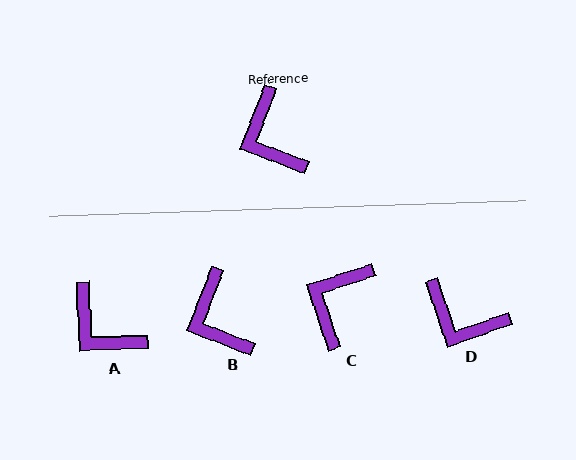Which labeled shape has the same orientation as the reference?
B.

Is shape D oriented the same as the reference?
No, it is off by about 41 degrees.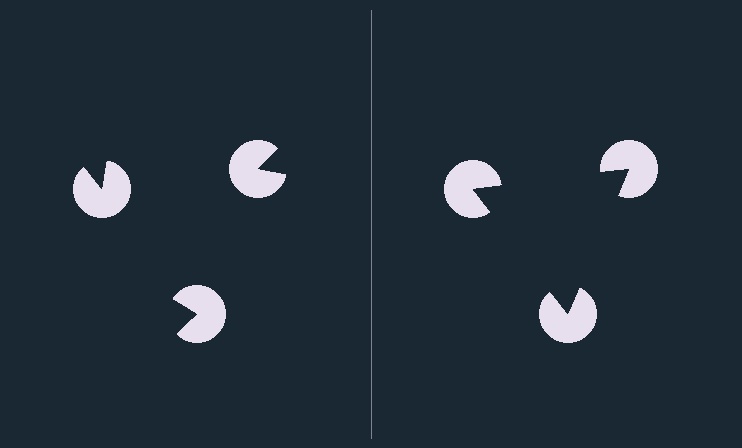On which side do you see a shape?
An illusory triangle appears on the right side. On the left side the wedge cuts are rotated, so no coherent shape forms.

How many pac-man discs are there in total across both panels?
6 — 3 on each side.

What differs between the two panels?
The pac-man discs are positioned identically on both sides; only the wedge orientations differ. On the right they align to a triangle; on the left they are misaligned.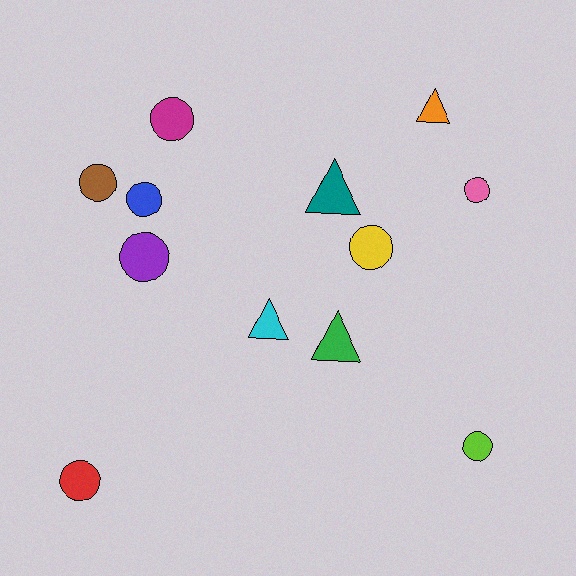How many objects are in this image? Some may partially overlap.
There are 12 objects.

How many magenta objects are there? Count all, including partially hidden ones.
There is 1 magenta object.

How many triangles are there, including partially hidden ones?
There are 4 triangles.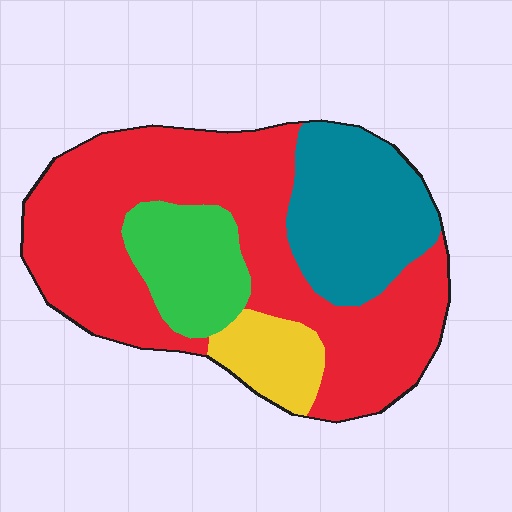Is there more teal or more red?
Red.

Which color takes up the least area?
Yellow, at roughly 10%.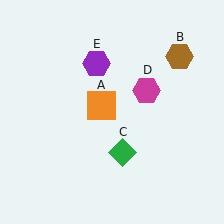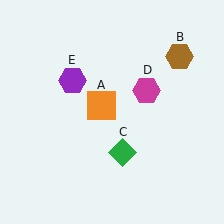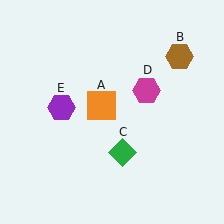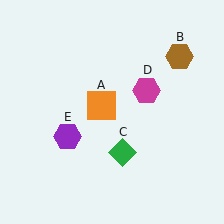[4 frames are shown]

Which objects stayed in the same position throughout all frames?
Orange square (object A) and brown hexagon (object B) and green diamond (object C) and magenta hexagon (object D) remained stationary.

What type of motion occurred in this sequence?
The purple hexagon (object E) rotated counterclockwise around the center of the scene.